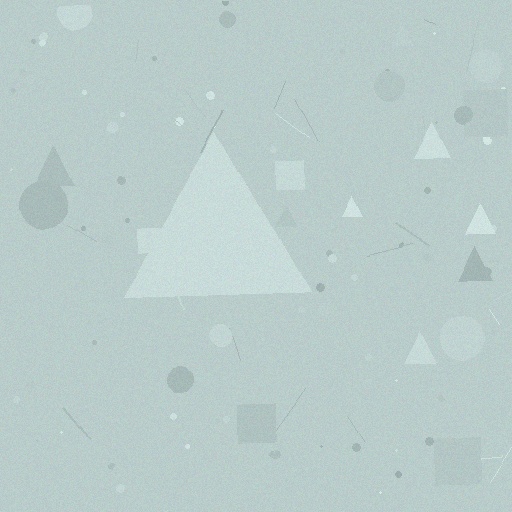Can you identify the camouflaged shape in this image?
The camouflaged shape is a triangle.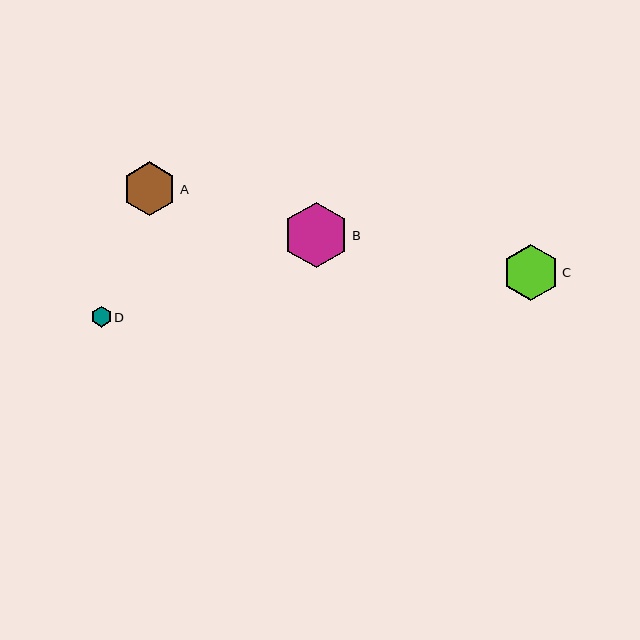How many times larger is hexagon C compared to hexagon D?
Hexagon C is approximately 2.7 times the size of hexagon D.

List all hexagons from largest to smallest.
From largest to smallest: B, C, A, D.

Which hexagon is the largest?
Hexagon B is the largest with a size of approximately 65 pixels.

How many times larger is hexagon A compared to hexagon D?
Hexagon A is approximately 2.6 times the size of hexagon D.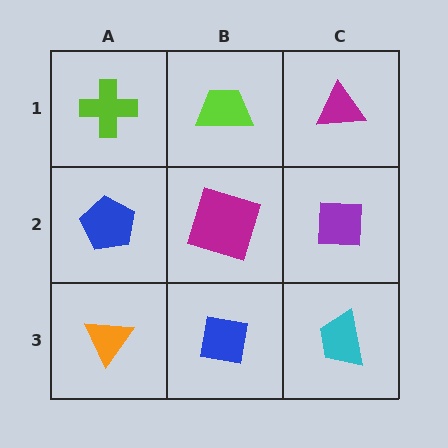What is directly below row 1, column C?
A purple square.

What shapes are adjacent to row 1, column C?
A purple square (row 2, column C), a lime trapezoid (row 1, column B).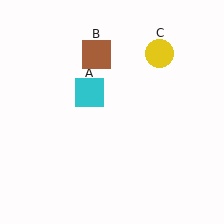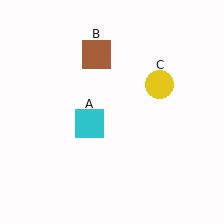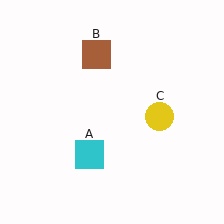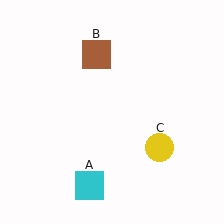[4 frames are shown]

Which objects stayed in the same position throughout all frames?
Brown square (object B) remained stationary.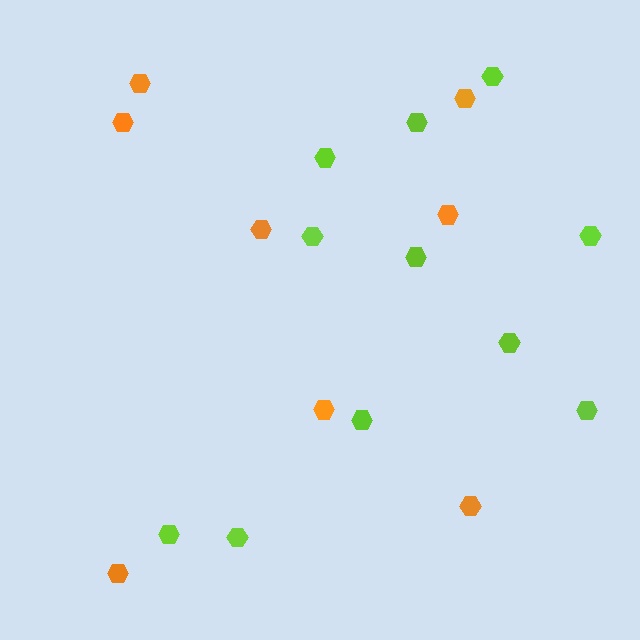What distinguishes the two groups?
There are 2 groups: one group of lime hexagons (11) and one group of orange hexagons (8).